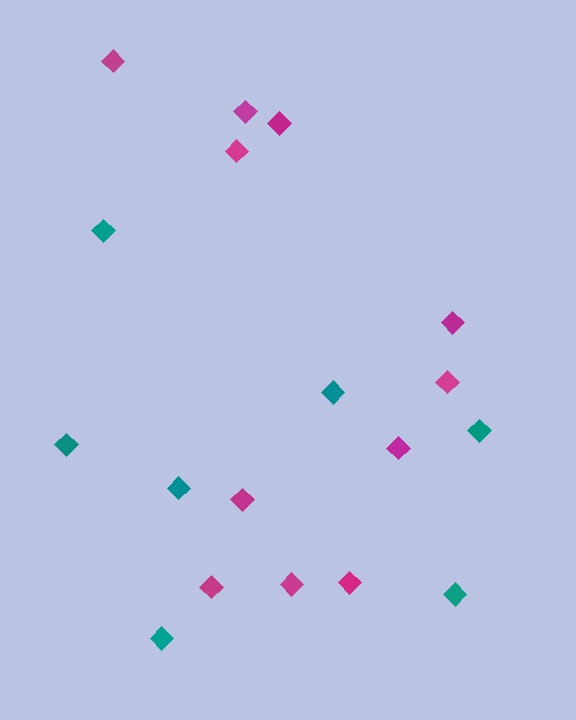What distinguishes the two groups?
There are 2 groups: one group of teal diamonds (7) and one group of magenta diamonds (11).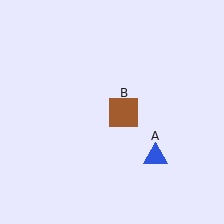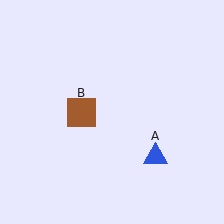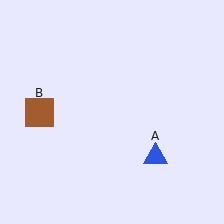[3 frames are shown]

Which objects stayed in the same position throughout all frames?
Blue triangle (object A) remained stationary.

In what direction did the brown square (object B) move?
The brown square (object B) moved left.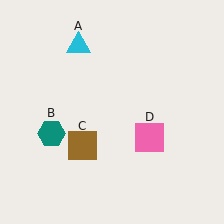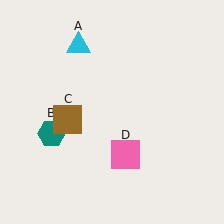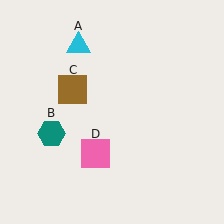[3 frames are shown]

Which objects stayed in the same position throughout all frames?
Cyan triangle (object A) and teal hexagon (object B) remained stationary.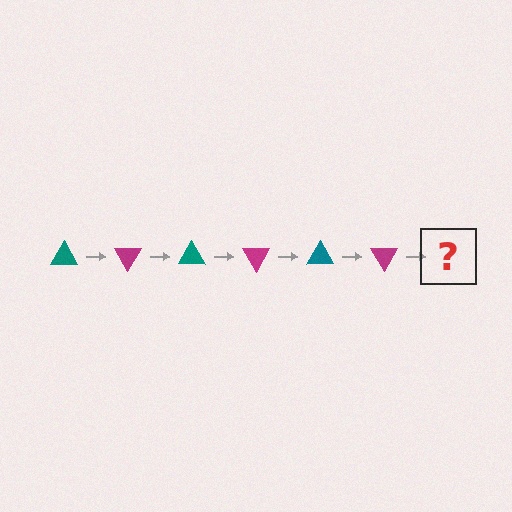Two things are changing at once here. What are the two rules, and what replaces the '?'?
The two rules are that it rotates 60 degrees each step and the color cycles through teal and magenta. The '?' should be a teal triangle, rotated 360 degrees from the start.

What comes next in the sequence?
The next element should be a teal triangle, rotated 360 degrees from the start.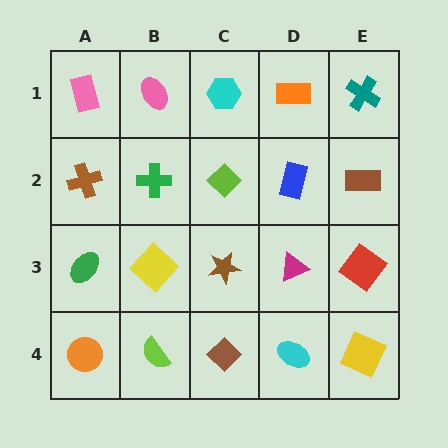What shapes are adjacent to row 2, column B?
A pink ellipse (row 1, column B), a yellow diamond (row 3, column B), a brown cross (row 2, column A), a lime diamond (row 2, column C).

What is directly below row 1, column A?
A brown cross.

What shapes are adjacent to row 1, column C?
A lime diamond (row 2, column C), a pink ellipse (row 1, column B), an orange rectangle (row 1, column D).